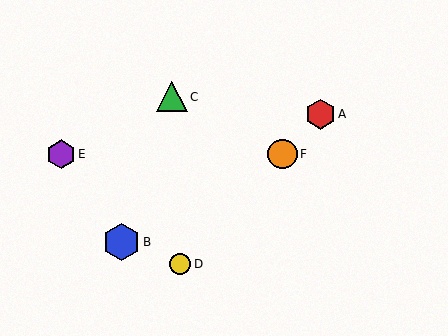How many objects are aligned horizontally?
2 objects (E, F) are aligned horizontally.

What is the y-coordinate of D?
Object D is at y≈264.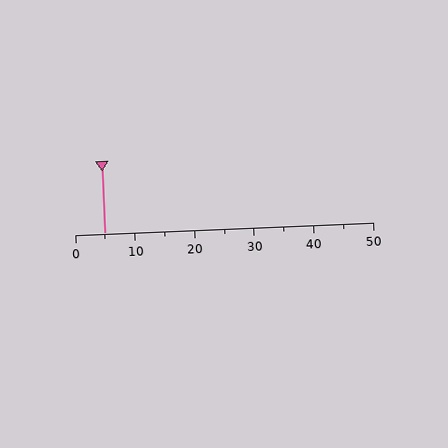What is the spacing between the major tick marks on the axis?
The major ticks are spaced 10 apart.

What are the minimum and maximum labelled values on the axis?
The axis runs from 0 to 50.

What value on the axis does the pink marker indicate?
The marker indicates approximately 5.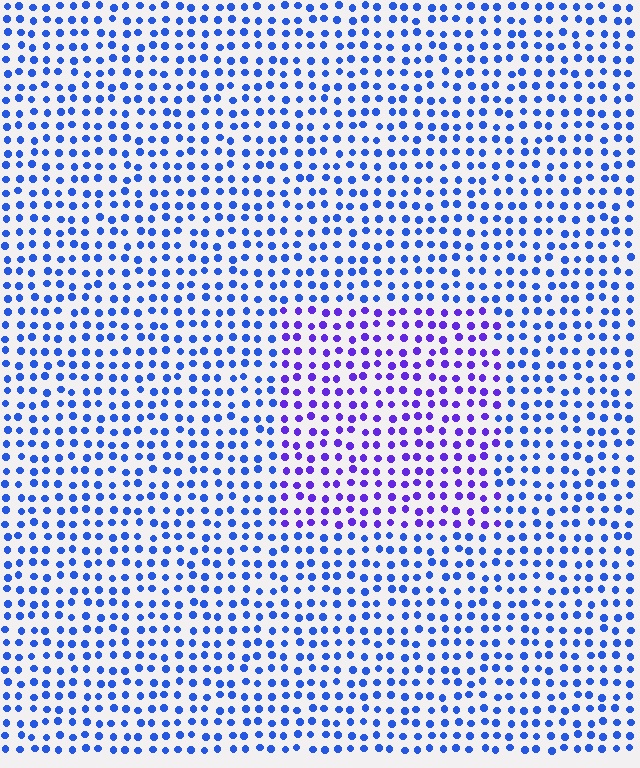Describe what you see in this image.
The image is filled with small blue elements in a uniform arrangement. A rectangle-shaped region is visible where the elements are tinted to a slightly different hue, forming a subtle color boundary.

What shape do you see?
I see a rectangle.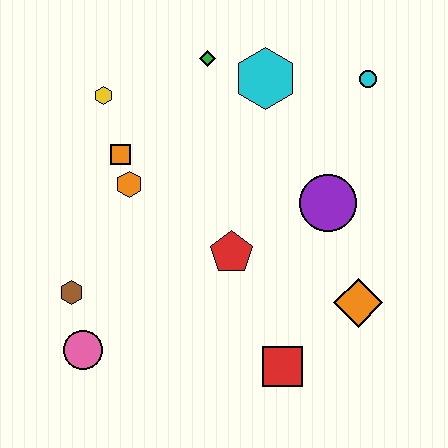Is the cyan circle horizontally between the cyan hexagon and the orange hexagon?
No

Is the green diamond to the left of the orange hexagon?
No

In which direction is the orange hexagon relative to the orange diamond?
The orange hexagon is to the left of the orange diamond.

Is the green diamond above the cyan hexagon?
Yes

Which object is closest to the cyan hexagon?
The green diamond is closest to the cyan hexagon.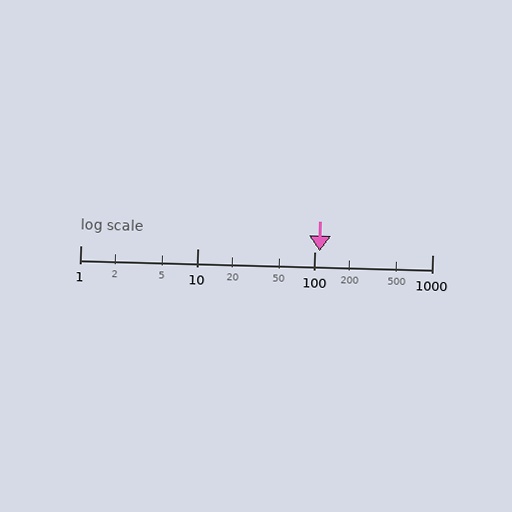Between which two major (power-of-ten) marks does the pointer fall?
The pointer is between 100 and 1000.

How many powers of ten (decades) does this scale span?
The scale spans 3 decades, from 1 to 1000.